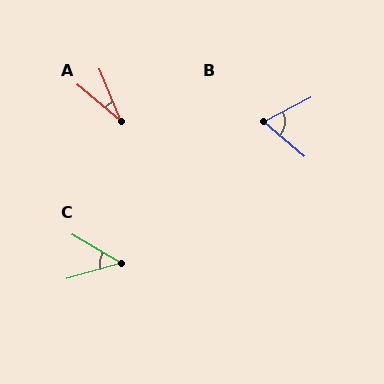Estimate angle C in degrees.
Approximately 47 degrees.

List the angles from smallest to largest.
A (28°), C (47°), B (68°).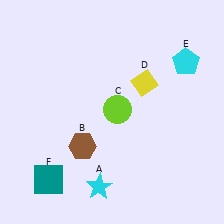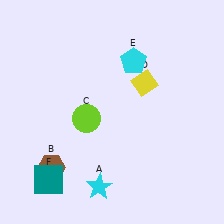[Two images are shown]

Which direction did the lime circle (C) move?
The lime circle (C) moved left.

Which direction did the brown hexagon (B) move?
The brown hexagon (B) moved left.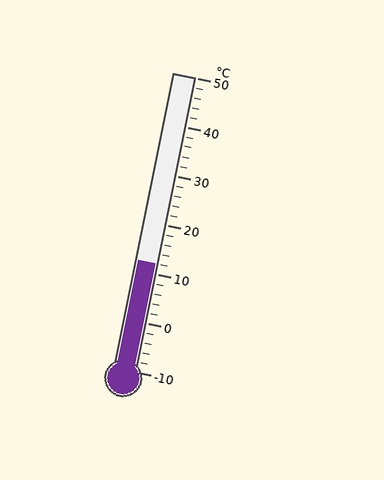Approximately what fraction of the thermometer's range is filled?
The thermometer is filled to approximately 35% of its range.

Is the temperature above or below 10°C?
The temperature is above 10°C.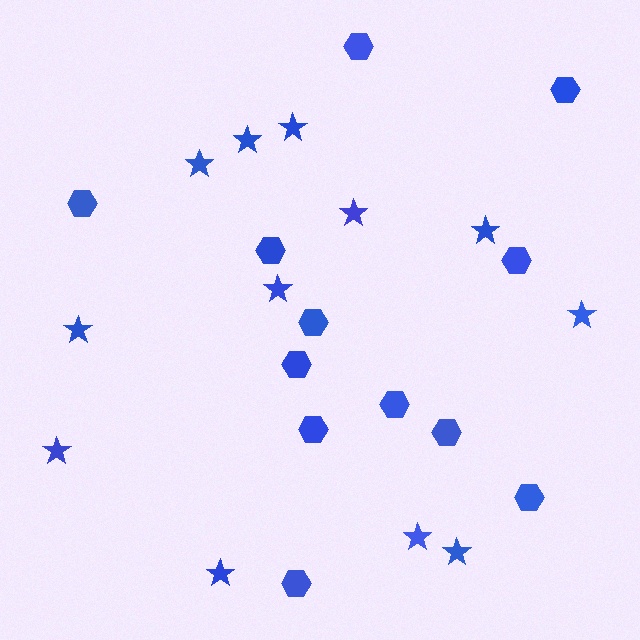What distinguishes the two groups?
There are 2 groups: one group of hexagons (12) and one group of stars (12).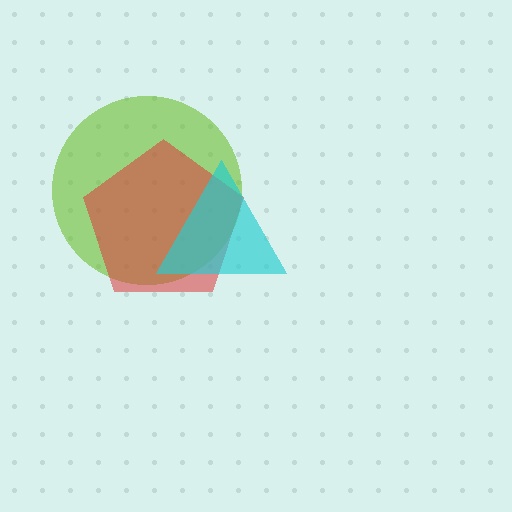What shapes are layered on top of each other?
The layered shapes are: a lime circle, a red pentagon, a cyan triangle.